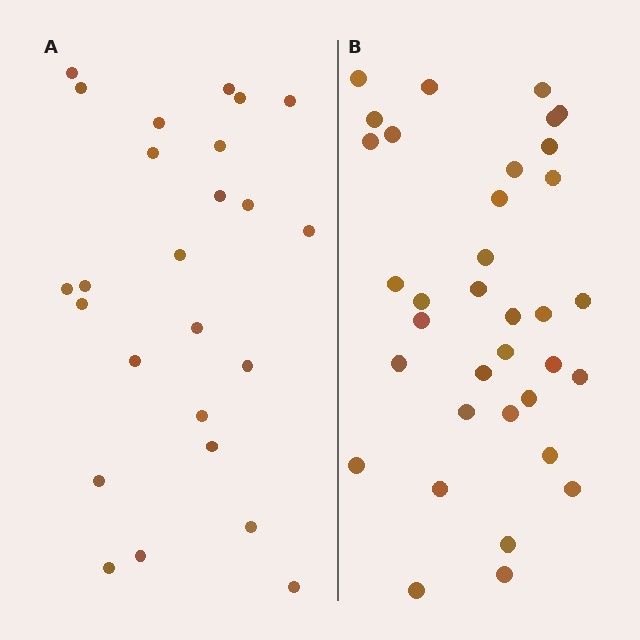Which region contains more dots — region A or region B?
Region B (the right region) has more dots.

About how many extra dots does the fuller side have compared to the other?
Region B has roughly 10 or so more dots than region A.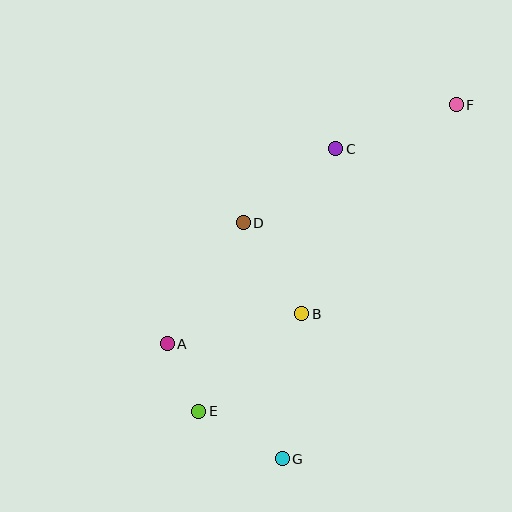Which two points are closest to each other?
Points A and E are closest to each other.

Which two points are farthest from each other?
Points E and F are farthest from each other.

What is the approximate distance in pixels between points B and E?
The distance between B and E is approximately 142 pixels.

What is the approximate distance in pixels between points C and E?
The distance between C and E is approximately 297 pixels.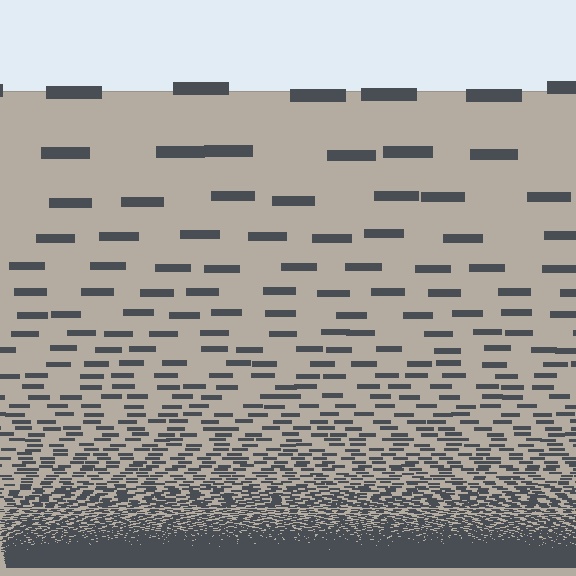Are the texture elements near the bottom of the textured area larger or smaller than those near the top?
Smaller. The gradient is inverted — elements near the bottom are smaller and denser.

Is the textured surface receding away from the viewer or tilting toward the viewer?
The surface appears to tilt toward the viewer. Texture elements get larger and sparser toward the top.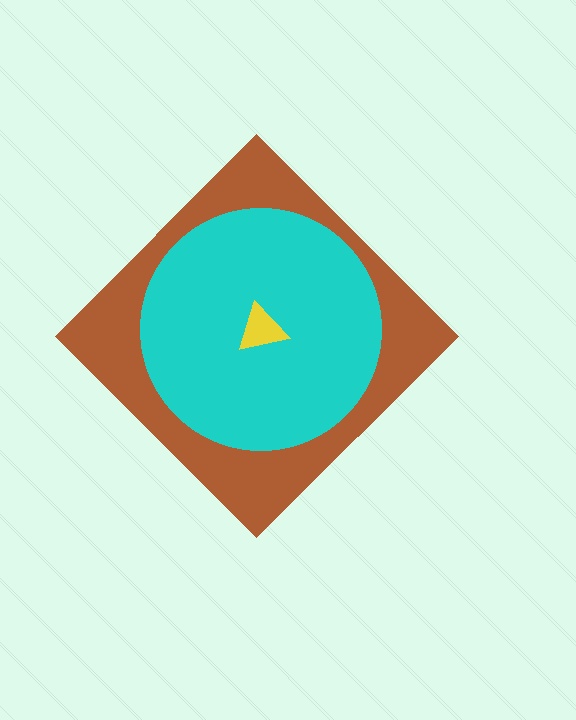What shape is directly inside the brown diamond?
The cyan circle.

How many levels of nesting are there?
3.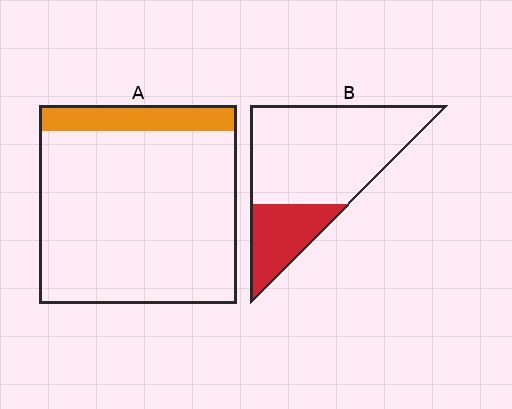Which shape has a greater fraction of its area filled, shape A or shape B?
Shape B.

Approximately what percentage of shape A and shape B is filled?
A is approximately 15% and B is approximately 25%.